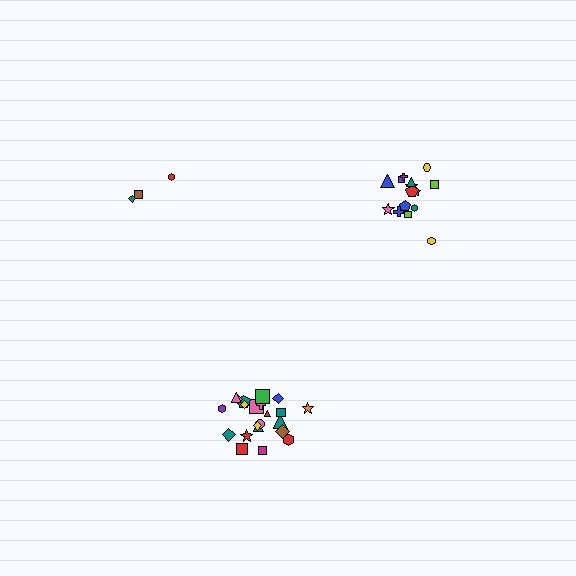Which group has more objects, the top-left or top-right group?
The top-right group.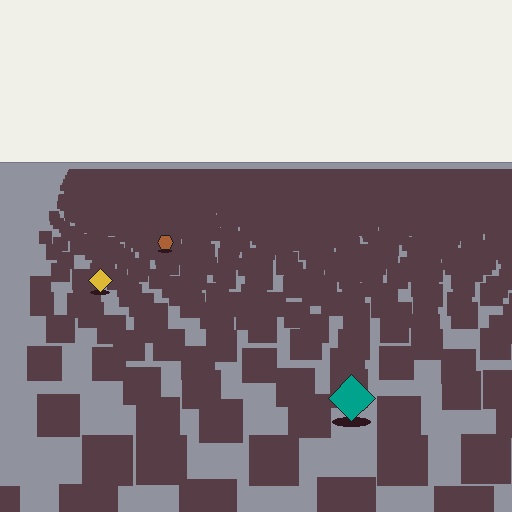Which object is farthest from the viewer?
The brown hexagon is farthest from the viewer. It appears smaller and the ground texture around it is denser.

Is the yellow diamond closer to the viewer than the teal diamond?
No. The teal diamond is closer — you can tell from the texture gradient: the ground texture is coarser near it.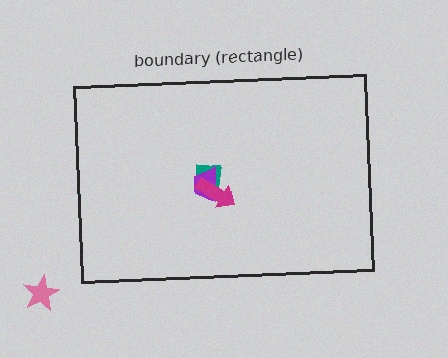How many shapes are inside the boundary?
3 inside, 1 outside.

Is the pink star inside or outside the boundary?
Outside.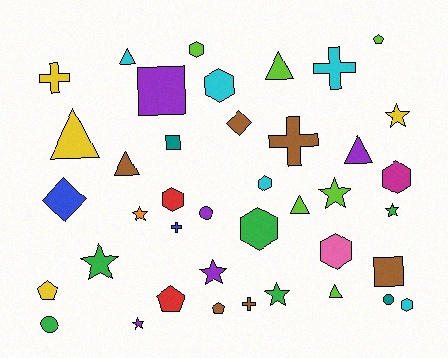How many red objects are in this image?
There are 2 red objects.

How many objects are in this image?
There are 40 objects.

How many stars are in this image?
There are 8 stars.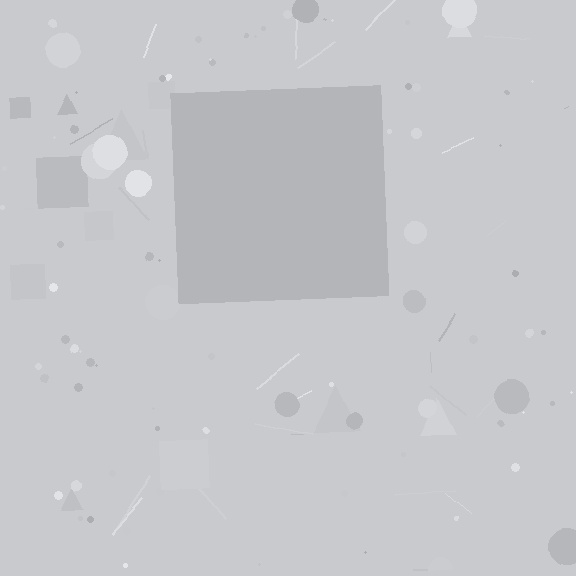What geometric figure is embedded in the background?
A square is embedded in the background.